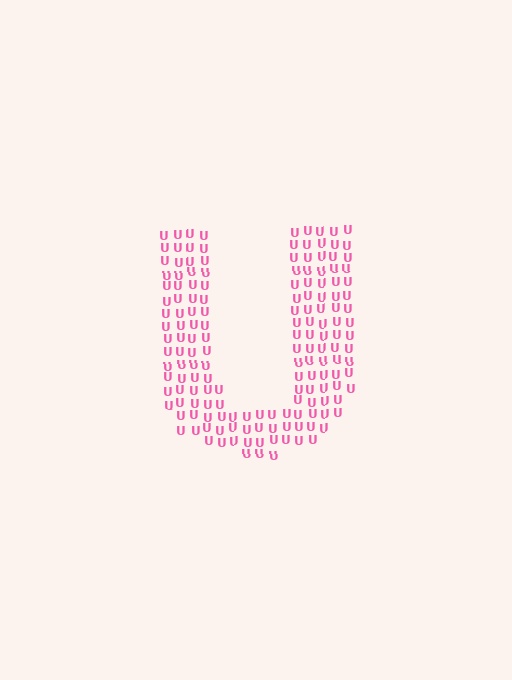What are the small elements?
The small elements are letter U's.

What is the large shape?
The large shape is the letter U.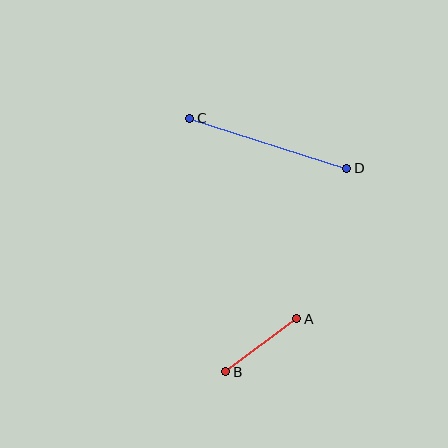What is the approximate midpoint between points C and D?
The midpoint is at approximately (268, 143) pixels.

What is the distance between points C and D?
The distance is approximately 165 pixels.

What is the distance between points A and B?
The distance is approximately 88 pixels.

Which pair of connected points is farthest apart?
Points C and D are farthest apart.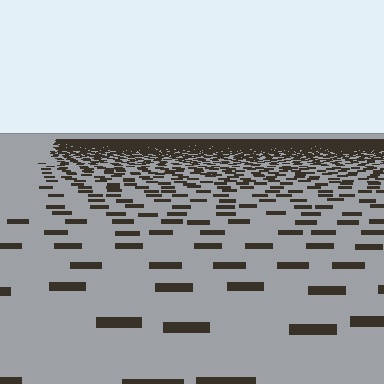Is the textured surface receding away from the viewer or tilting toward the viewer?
The surface is receding away from the viewer. Texture elements get smaller and denser toward the top.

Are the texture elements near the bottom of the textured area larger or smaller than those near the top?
Larger. Near the bottom, elements are closer to the viewer and appear at a bigger on-screen size.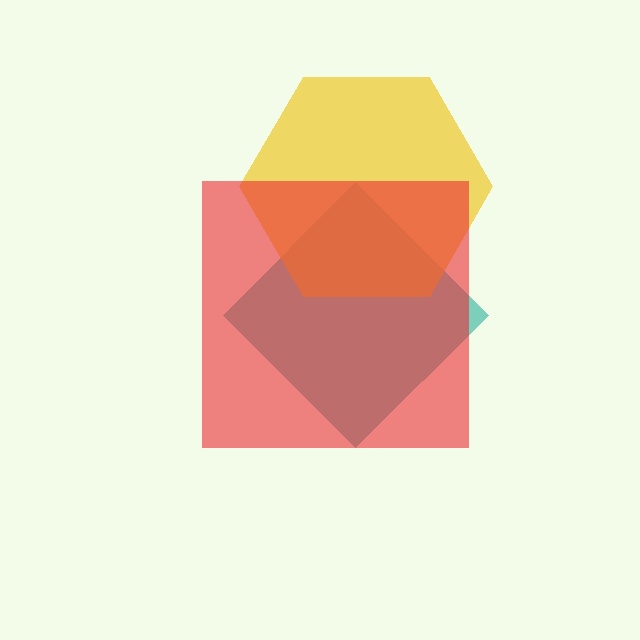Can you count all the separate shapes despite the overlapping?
Yes, there are 3 separate shapes.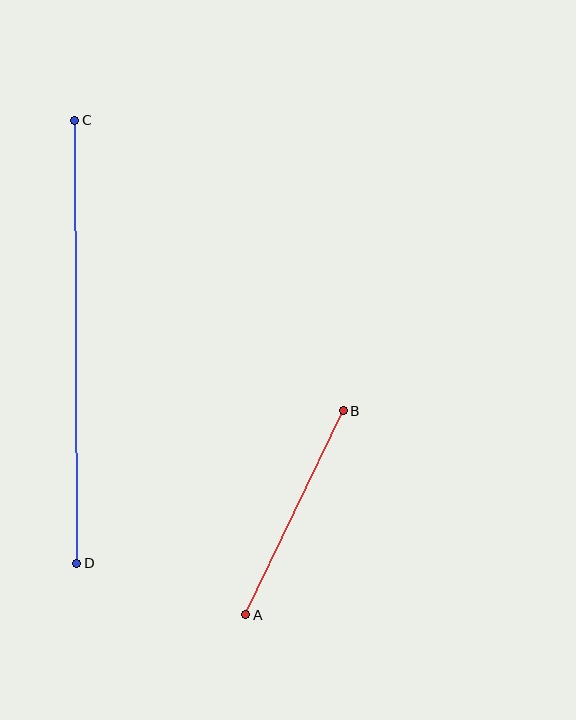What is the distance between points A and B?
The distance is approximately 226 pixels.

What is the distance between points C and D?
The distance is approximately 443 pixels.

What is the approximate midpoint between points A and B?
The midpoint is at approximately (295, 513) pixels.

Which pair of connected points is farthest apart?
Points C and D are farthest apart.